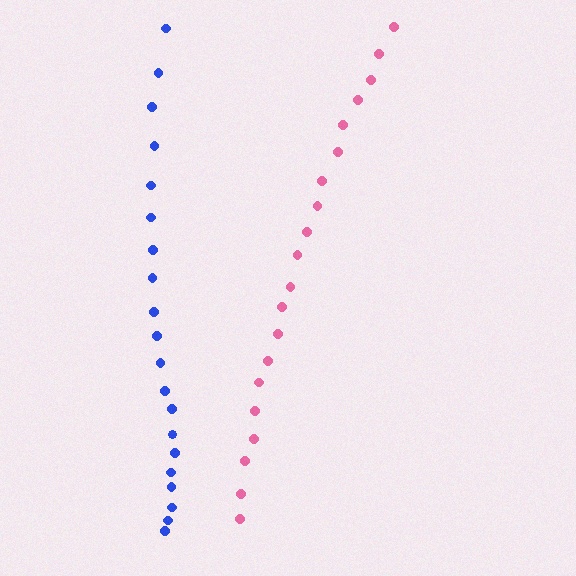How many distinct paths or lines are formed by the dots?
There are 2 distinct paths.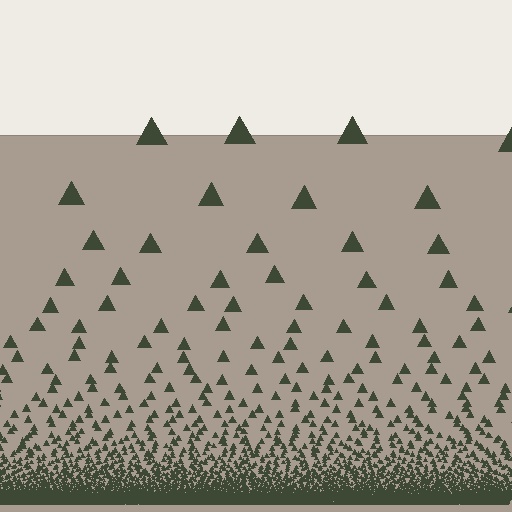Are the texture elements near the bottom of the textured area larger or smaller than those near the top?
Smaller. The gradient is inverted — elements near the bottom are smaller and denser.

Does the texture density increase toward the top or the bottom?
Density increases toward the bottom.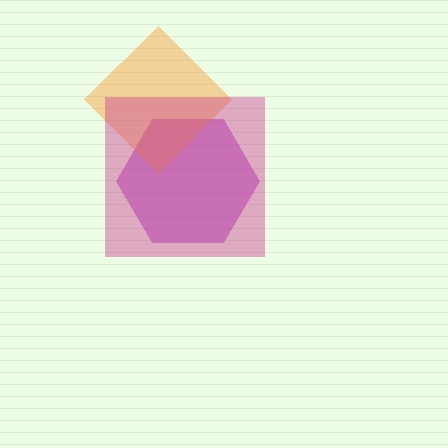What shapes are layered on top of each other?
The layered shapes are: a purple hexagon, an orange diamond, a magenta square.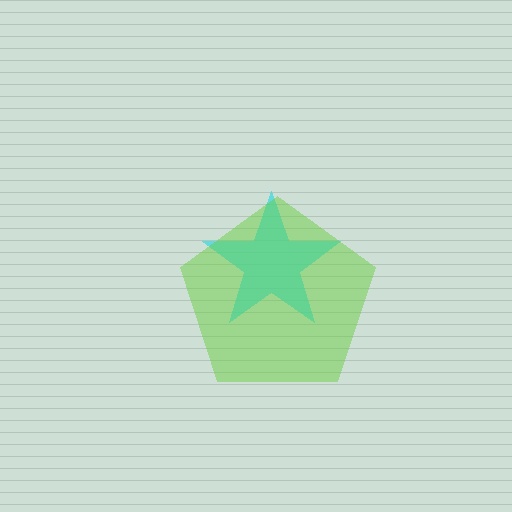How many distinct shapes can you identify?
There are 2 distinct shapes: a cyan star, a lime pentagon.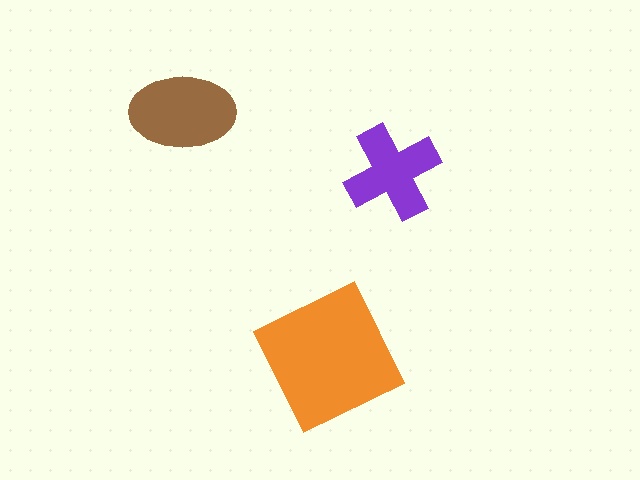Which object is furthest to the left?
The brown ellipse is leftmost.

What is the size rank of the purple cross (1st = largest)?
3rd.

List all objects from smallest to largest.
The purple cross, the brown ellipse, the orange square.